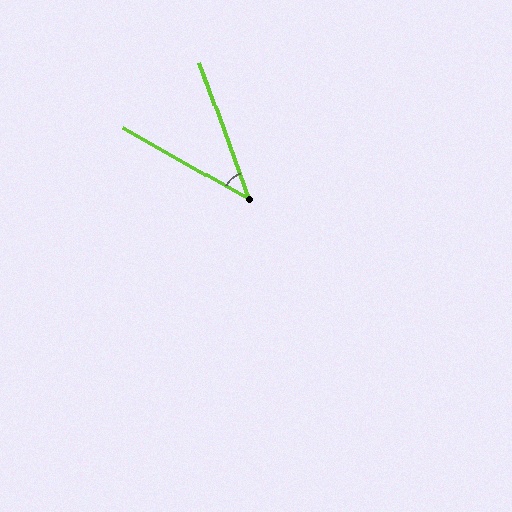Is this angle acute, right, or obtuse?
It is acute.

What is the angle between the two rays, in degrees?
Approximately 41 degrees.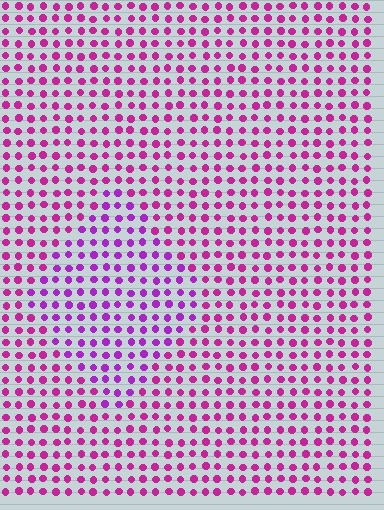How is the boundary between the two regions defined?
The boundary is defined purely by a slight shift in hue (about 26 degrees). Spacing, size, and orientation are identical on both sides.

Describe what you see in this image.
The image is filled with small magenta elements in a uniform arrangement. A diamond-shaped region is visible where the elements are tinted to a slightly different hue, forming a subtle color boundary.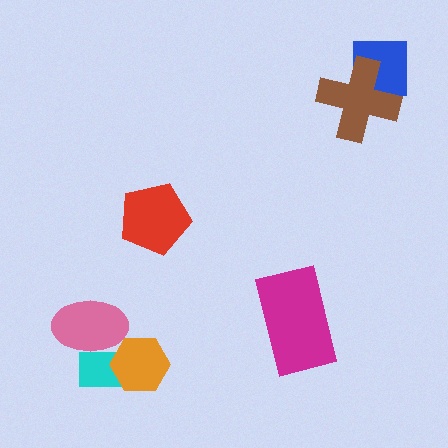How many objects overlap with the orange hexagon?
1 object overlaps with the orange hexagon.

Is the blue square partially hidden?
Yes, it is partially covered by another shape.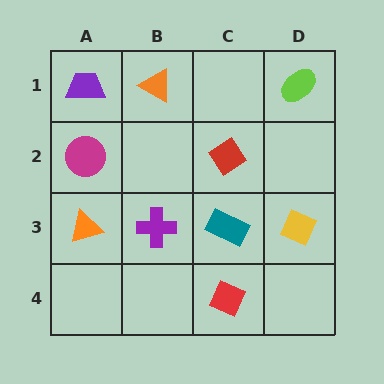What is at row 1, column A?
A purple trapezoid.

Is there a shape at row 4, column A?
No, that cell is empty.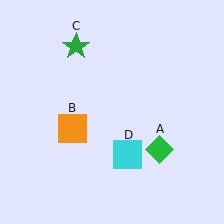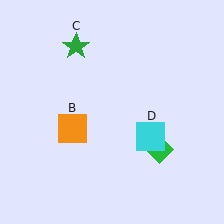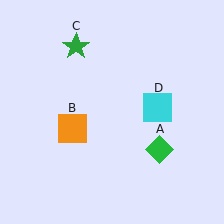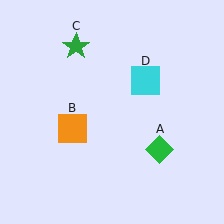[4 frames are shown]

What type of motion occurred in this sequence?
The cyan square (object D) rotated counterclockwise around the center of the scene.